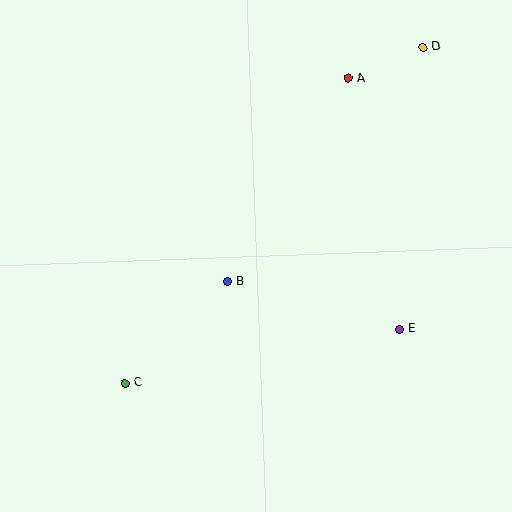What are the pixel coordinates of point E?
Point E is at (400, 329).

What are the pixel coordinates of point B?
Point B is at (228, 281).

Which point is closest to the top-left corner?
Point A is closest to the top-left corner.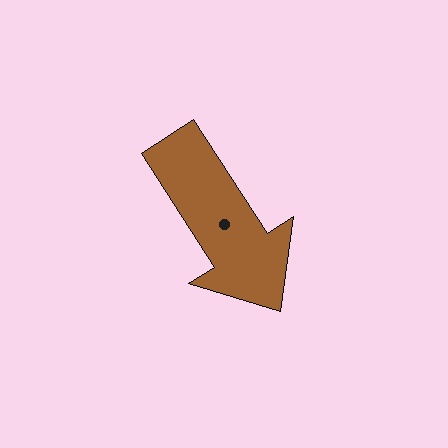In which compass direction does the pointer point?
Southeast.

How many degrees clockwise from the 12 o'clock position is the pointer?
Approximately 147 degrees.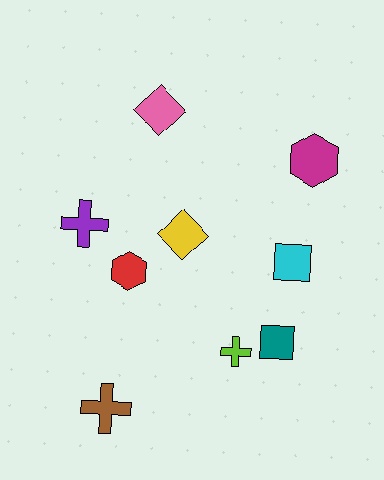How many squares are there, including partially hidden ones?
There are 2 squares.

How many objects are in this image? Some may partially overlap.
There are 9 objects.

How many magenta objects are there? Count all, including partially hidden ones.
There is 1 magenta object.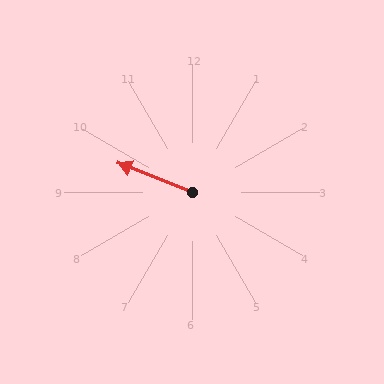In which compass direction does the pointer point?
West.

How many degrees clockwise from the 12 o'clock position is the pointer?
Approximately 292 degrees.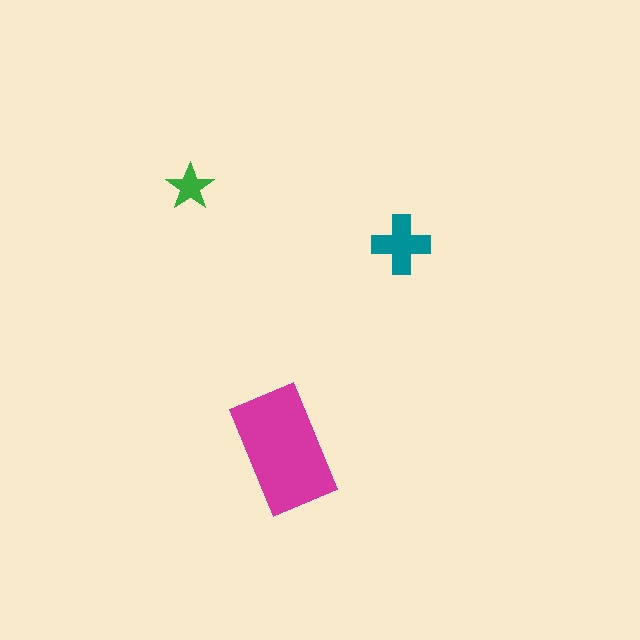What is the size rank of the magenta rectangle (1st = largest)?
1st.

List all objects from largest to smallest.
The magenta rectangle, the teal cross, the green star.